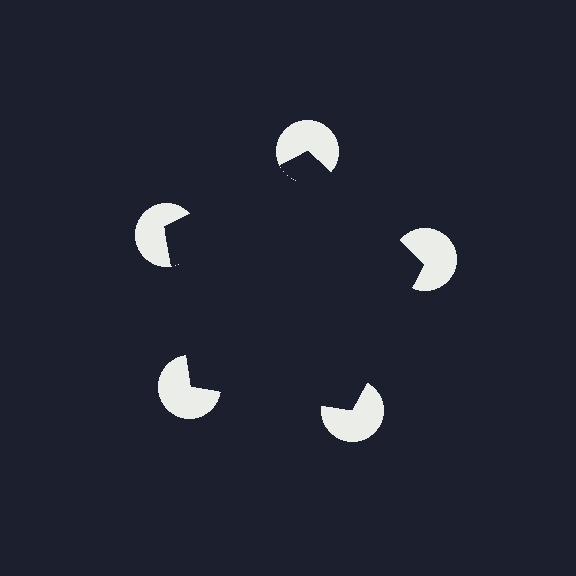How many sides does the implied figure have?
5 sides.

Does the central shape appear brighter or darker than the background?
It typically appears slightly darker than the background, even though no actual brightness change is drawn.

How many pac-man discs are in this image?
There are 5 — one at each vertex of the illusory pentagon.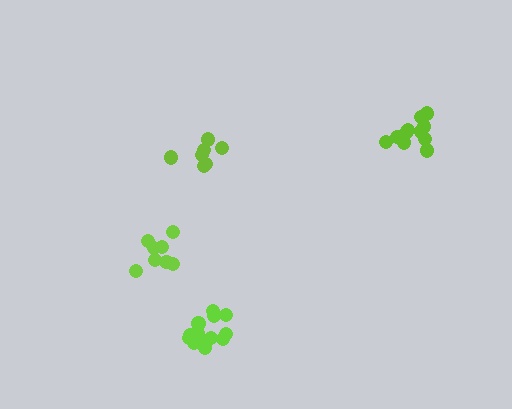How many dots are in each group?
Group 1: 13 dots, Group 2: 8 dots, Group 3: 11 dots, Group 4: 7 dots (39 total).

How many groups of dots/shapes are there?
There are 4 groups.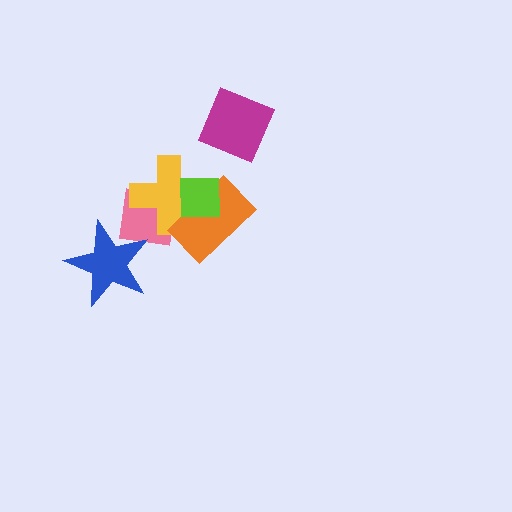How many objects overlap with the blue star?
1 object overlaps with the blue star.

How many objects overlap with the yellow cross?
3 objects overlap with the yellow cross.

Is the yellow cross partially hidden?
Yes, it is partially covered by another shape.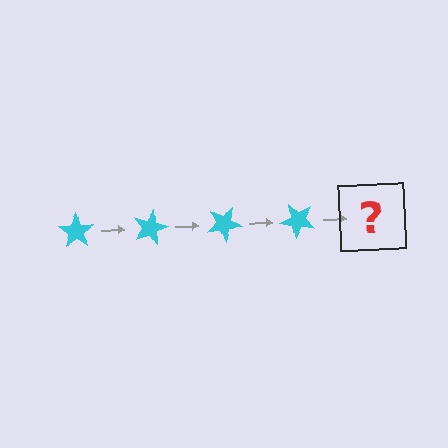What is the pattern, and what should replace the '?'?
The pattern is that the star rotates 15 degrees each step. The '?' should be a cyan star rotated 60 degrees.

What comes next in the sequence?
The next element should be a cyan star rotated 60 degrees.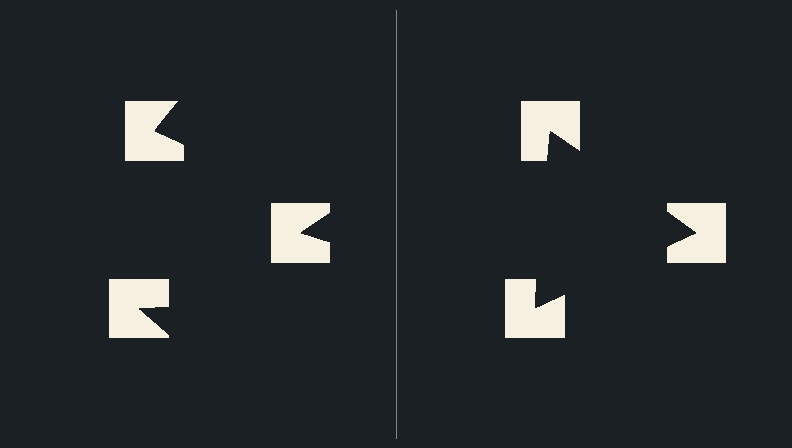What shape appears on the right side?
An illusory triangle.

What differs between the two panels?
The notched squares are positioned identically on both sides; only the wedge orientations differ. On the right they align to a triangle; on the left they are misaligned.